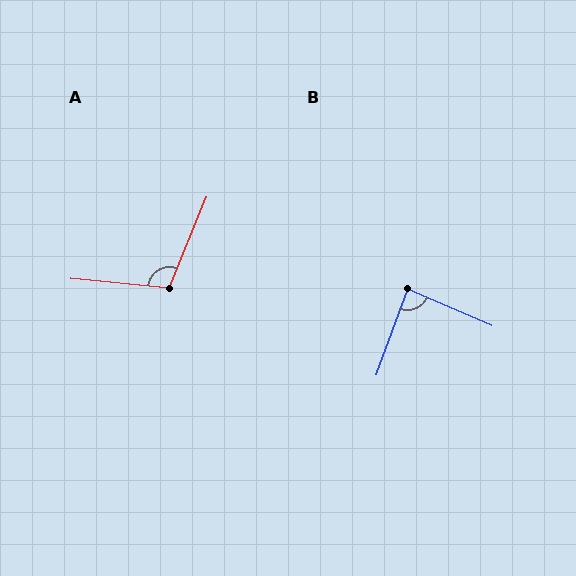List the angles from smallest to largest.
B (87°), A (106°).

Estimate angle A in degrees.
Approximately 106 degrees.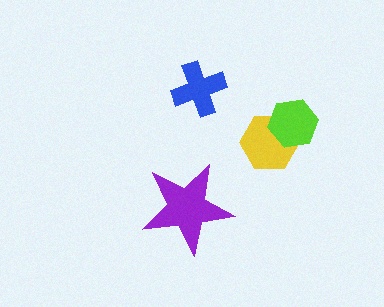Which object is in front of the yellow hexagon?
The lime hexagon is in front of the yellow hexagon.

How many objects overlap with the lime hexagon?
1 object overlaps with the lime hexagon.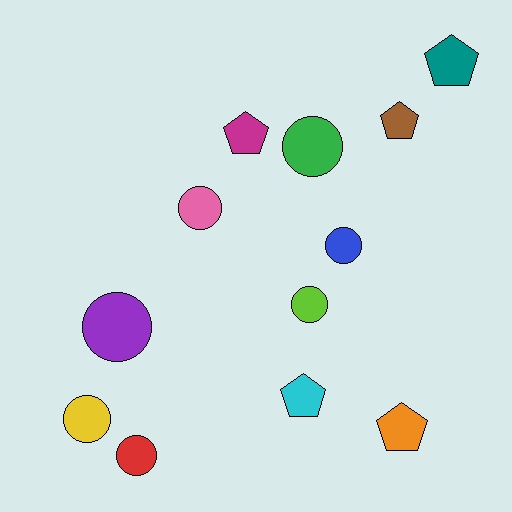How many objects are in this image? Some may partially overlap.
There are 12 objects.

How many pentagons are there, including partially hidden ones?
There are 5 pentagons.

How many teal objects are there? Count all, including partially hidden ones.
There is 1 teal object.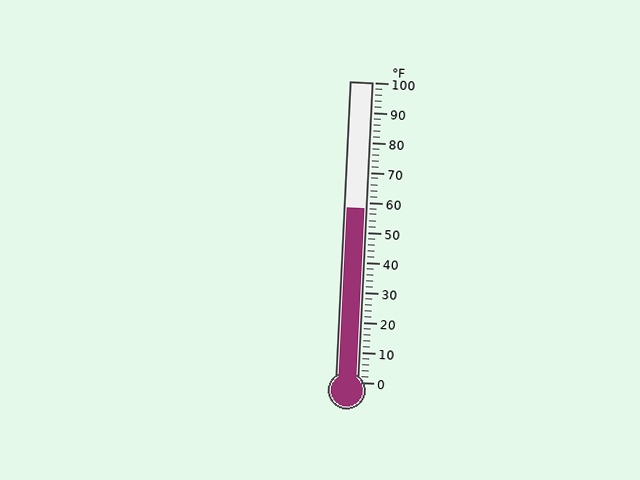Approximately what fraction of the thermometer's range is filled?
The thermometer is filled to approximately 60% of its range.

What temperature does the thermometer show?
The thermometer shows approximately 58°F.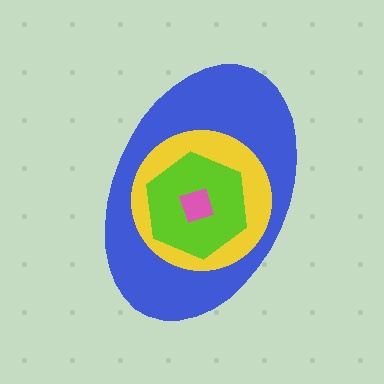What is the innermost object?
The pink square.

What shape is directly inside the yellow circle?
The lime hexagon.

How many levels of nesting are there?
4.